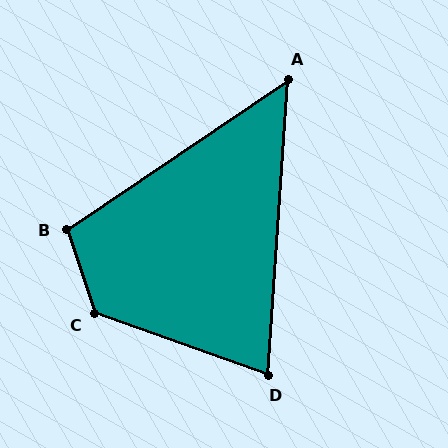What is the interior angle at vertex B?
Approximately 106 degrees (obtuse).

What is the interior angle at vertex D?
Approximately 74 degrees (acute).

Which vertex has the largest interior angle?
C, at approximately 128 degrees.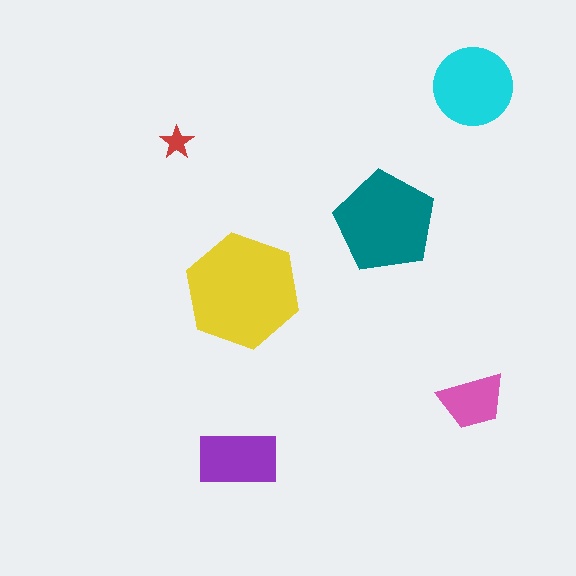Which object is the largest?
The yellow hexagon.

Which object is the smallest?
The red star.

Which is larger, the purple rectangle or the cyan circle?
The cyan circle.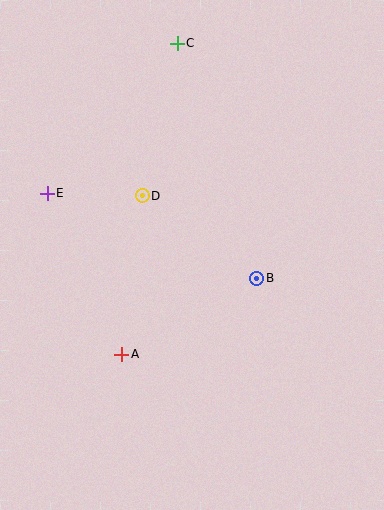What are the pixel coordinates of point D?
Point D is at (142, 196).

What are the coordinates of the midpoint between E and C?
The midpoint between E and C is at (112, 118).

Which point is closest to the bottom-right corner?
Point B is closest to the bottom-right corner.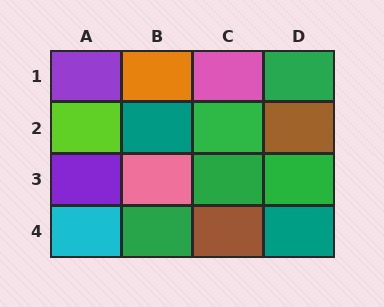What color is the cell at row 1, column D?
Green.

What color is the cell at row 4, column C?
Brown.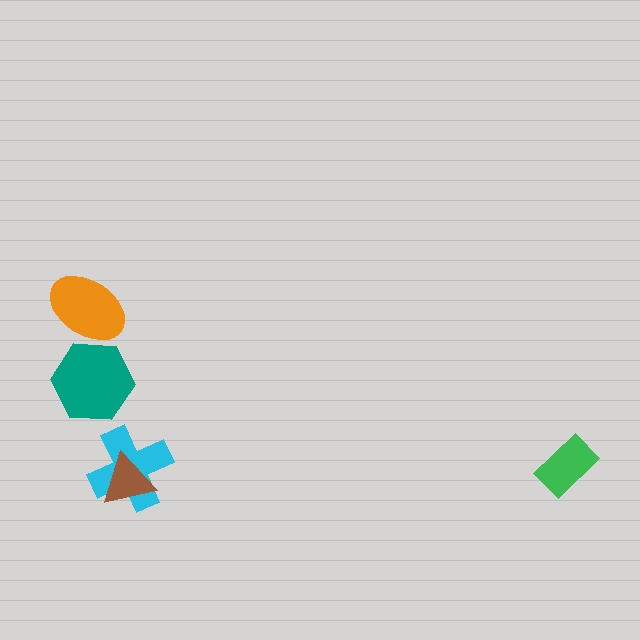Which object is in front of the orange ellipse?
The teal hexagon is in front of the orange ellipse.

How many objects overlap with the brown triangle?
1 object overlaps with the brown triangle.